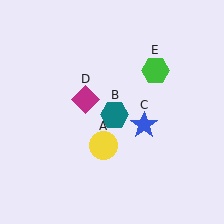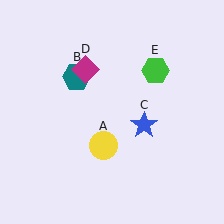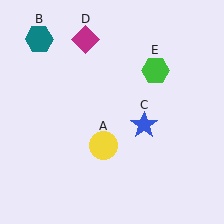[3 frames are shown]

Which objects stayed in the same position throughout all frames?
Yellow circle (object A) and blue star (object C) and green hexagon (object E) remained stationary.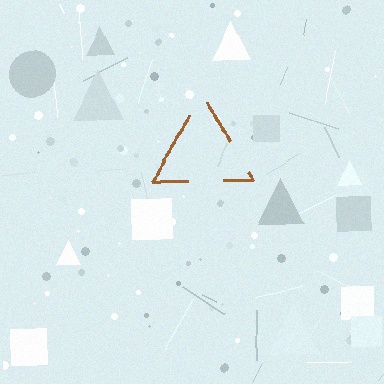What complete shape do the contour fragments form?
The contour fragments form a triangle.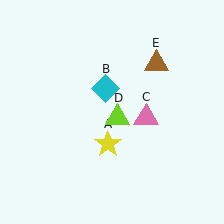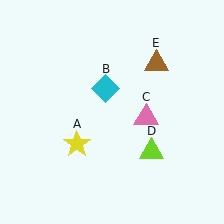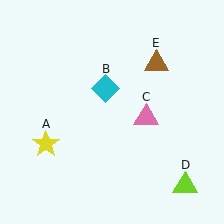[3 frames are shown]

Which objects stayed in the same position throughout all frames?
Cyan diamond (object B) and pink triangle (object C) and brown triangle (object E) remained stationary.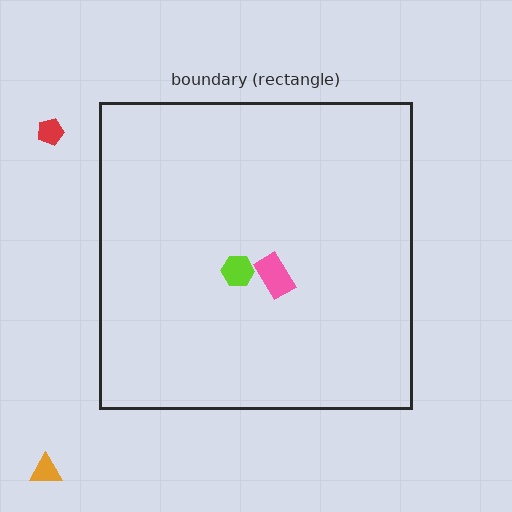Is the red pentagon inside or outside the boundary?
Outside.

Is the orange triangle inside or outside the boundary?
Outside.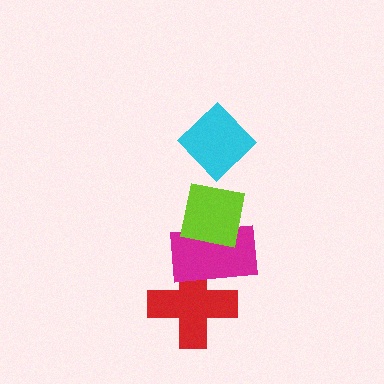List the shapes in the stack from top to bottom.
From top to bottom: the cyan diamond, the lime square, the magenta rectangle, the red cross.